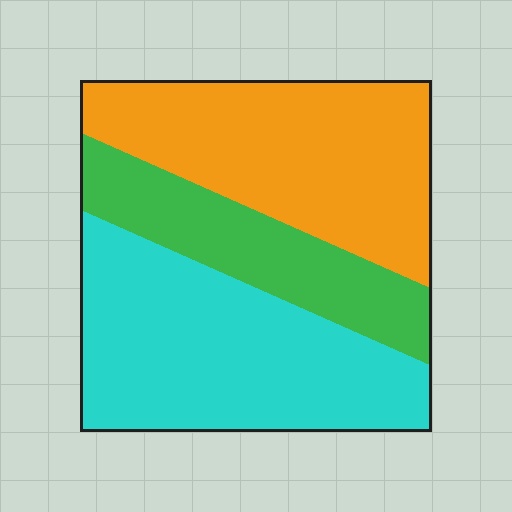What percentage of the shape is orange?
Orange takes up about three eighths (3/8) of the shape.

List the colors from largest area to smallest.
From largest to smallest: cyan, orange, green.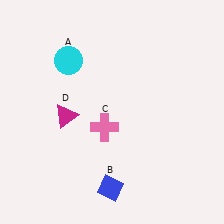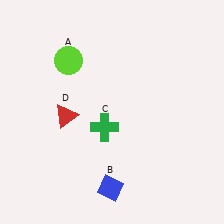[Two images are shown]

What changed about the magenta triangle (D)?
In Image 1, D is magenta. In Image 2, it changed to red.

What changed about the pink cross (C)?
In Image 1, C is pink. In Image 2, it changed to green.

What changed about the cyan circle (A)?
In Image 1, A is cyan. In Image 2, it changed to lime.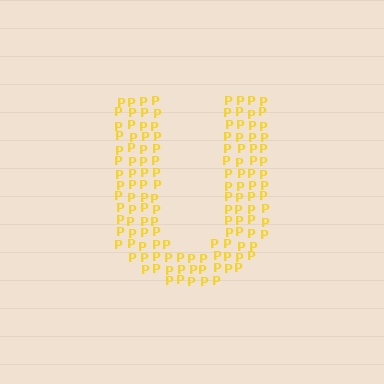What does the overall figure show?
The overall figure shows the letter U.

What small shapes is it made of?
It is made of small letter P's.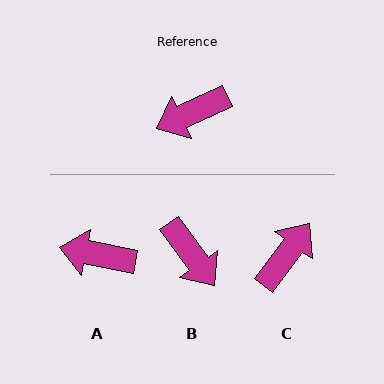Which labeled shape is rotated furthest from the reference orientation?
C, about 151 degrees away.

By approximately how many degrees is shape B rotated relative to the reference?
Approximately 101 degrees counter-clockwise.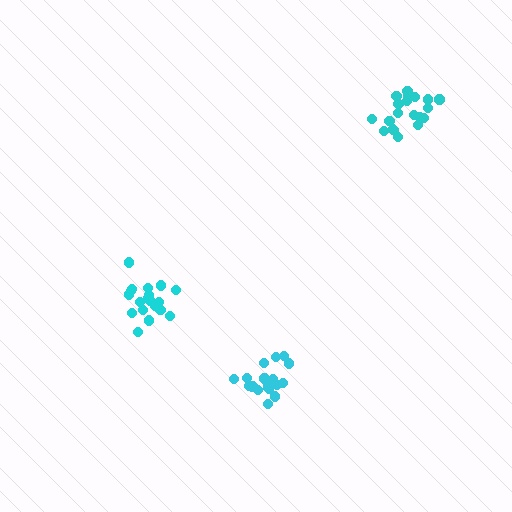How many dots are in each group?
Group 1: 19 dots, Group 2: 20 dots, Group 3: 20 dots (59 total).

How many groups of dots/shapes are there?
There are 3 groups.